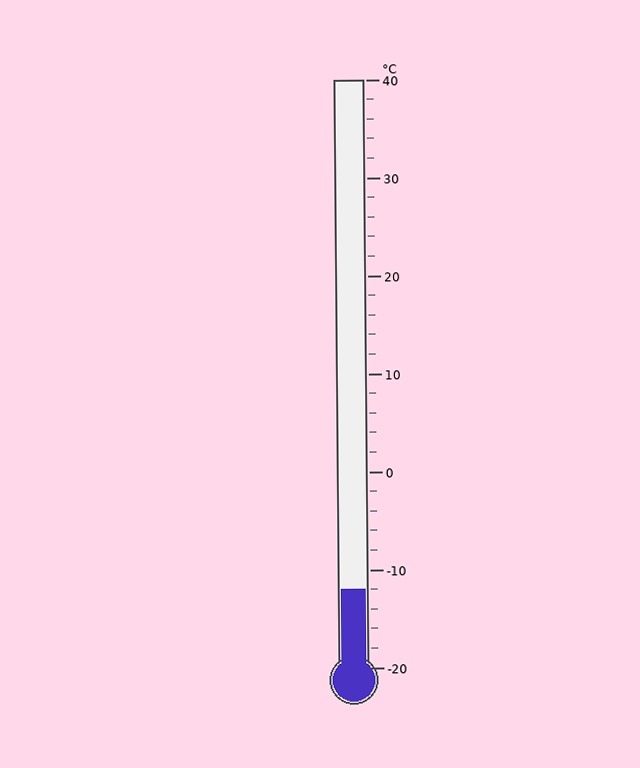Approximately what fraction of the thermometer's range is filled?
The thermometer is filled to approximately 15% of its range.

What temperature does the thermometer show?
The thermometer shows approximately -12°C.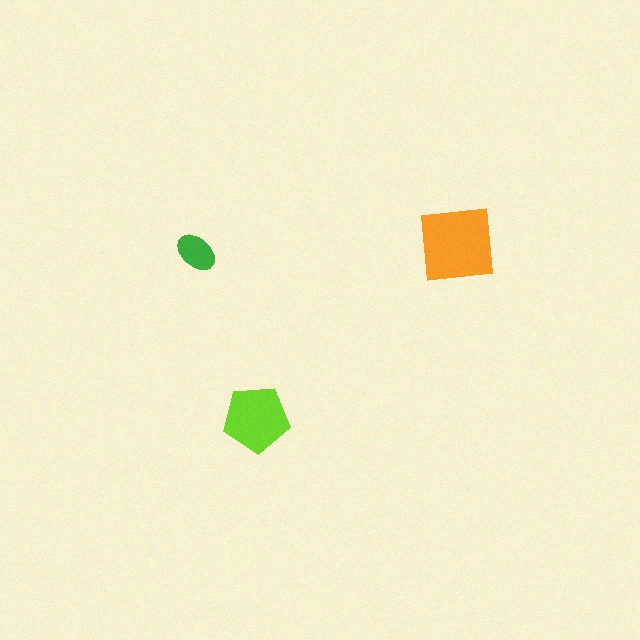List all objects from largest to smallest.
The orange square, the lime pentagon, the green ellipse.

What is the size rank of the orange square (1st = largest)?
1st.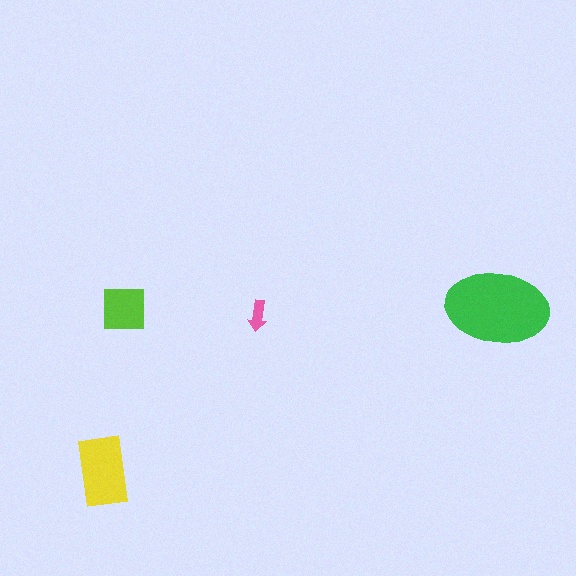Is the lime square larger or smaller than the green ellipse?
Smaller.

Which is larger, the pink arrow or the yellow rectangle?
The yellow rectangle.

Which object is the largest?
The green ellipse.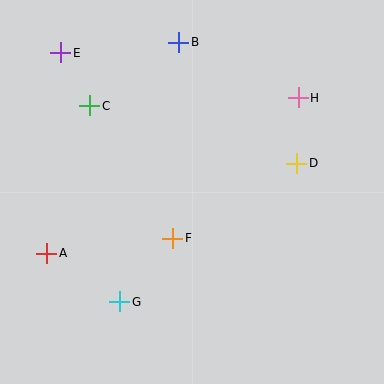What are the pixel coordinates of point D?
Point D is at (297, 163).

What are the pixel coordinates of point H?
Point H is at (298, 98).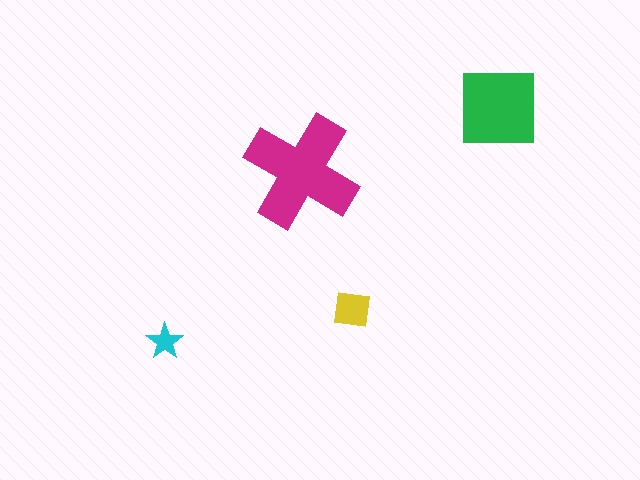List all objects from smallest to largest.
The cyan star, the yellow square, the green square, the magenta cross.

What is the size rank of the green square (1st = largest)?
2nd.